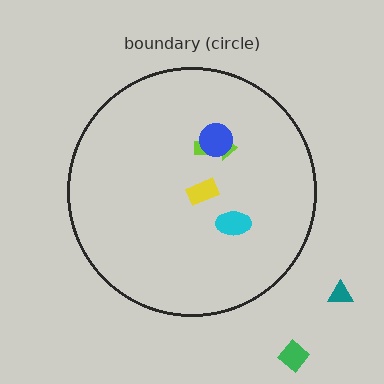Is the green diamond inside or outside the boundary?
Outside.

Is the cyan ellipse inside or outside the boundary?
Inside.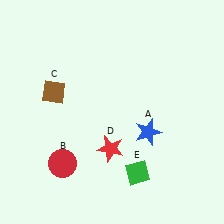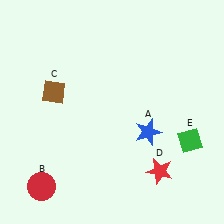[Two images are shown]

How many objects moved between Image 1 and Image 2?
3 objects moved between the two images.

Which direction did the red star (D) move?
The red star (D) moved right.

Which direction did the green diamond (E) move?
The green diamond (E) moved right.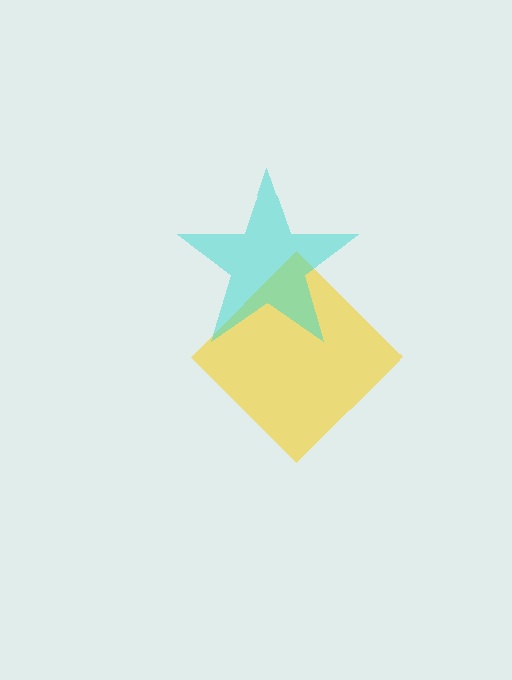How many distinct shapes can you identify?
There are 2 distinct shapes: a yellow diamond, a cyan star.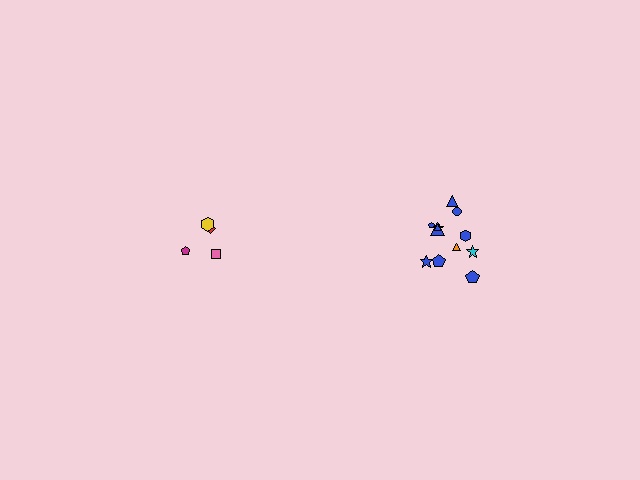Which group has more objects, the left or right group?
The right group.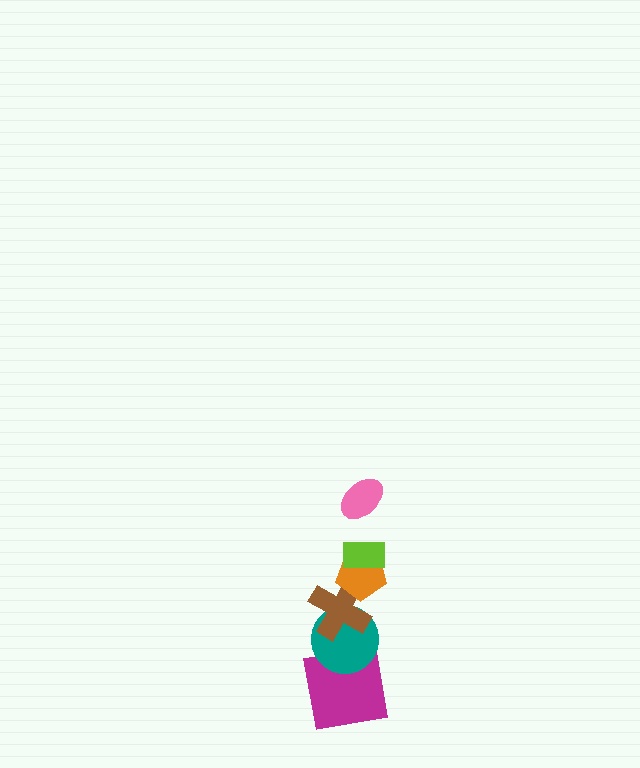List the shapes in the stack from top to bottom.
From top to bottom: the pink ellipse, the lime rectangle, the orange pentagon, the brown cross, the teal circle, the magenta square.